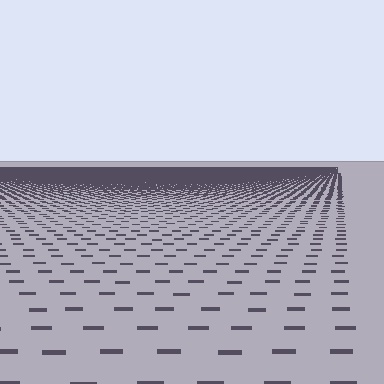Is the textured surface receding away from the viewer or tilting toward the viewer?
The surface is receding away from the viewer. Texture elements get smaller and denser toward the top.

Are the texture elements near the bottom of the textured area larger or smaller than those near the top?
Larger. Near the bottom, elements are closer to the viewer and appear at a bigger on-screen size.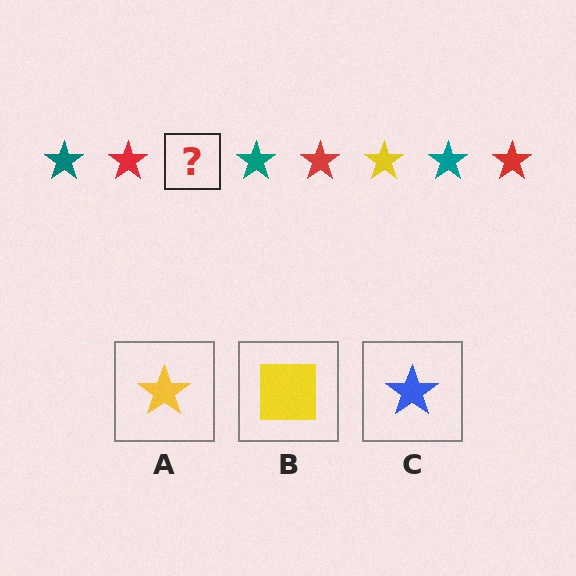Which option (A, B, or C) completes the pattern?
A.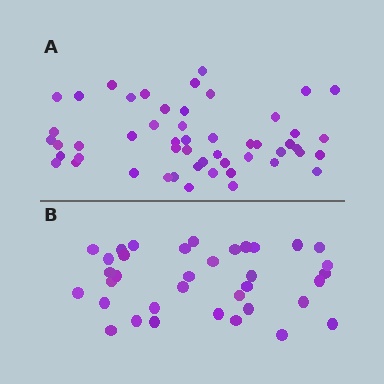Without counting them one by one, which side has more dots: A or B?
Region A (the top region) has more dots.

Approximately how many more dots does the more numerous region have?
Region A has approximately 15 more dots than region B.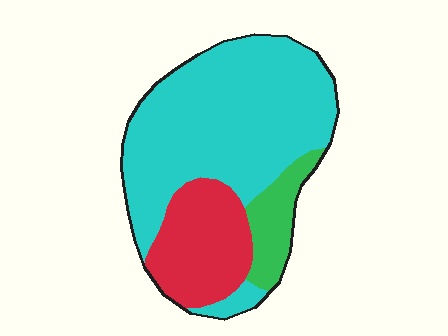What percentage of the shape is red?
Red takes up about one quarter (1/4) of the shape.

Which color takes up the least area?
Green, at roughly 10%.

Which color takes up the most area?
Cyan, at roughly 65%.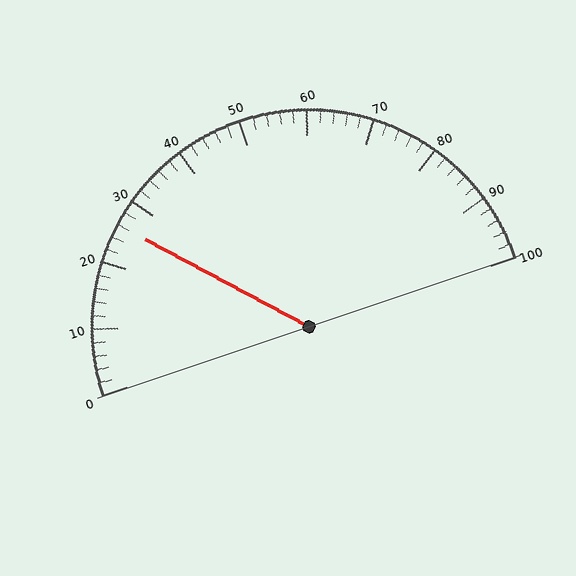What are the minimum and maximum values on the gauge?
The gauge ranges from 0 to 100.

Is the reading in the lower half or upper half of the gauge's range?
The reading is in the lower half of the range (0 to 100).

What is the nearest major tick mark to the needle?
The nearest major tick mark is 30.